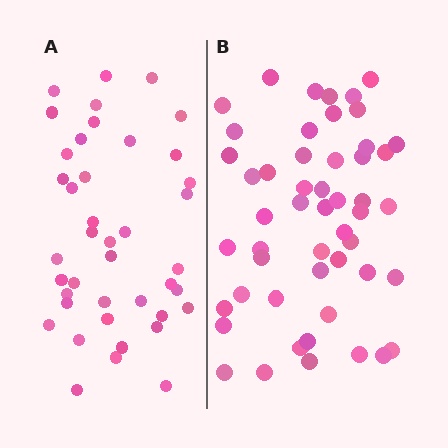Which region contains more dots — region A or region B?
Region B (the right region) has more dots.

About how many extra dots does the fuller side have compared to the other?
Region B has roughly 10 or so more dots than region A.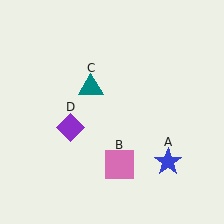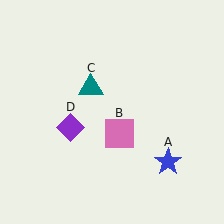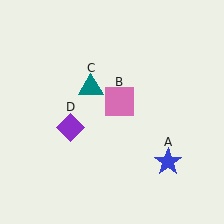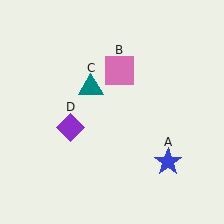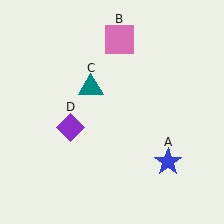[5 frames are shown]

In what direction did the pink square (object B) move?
The pink square (object B) moved up.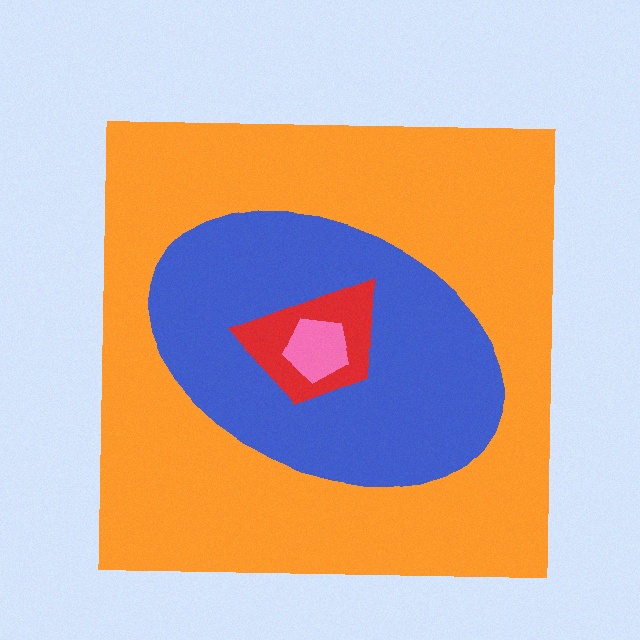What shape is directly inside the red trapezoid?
The pink pentagon.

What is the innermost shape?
The pink pentagon.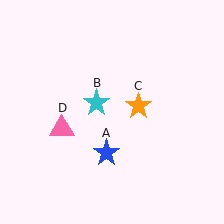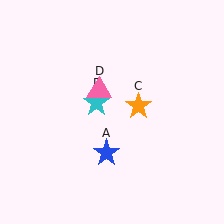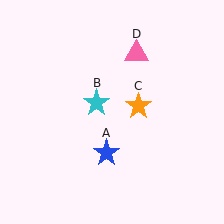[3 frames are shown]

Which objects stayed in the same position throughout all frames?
Blue star (object A) and cyan star (object B) and orange star (object C) remained stationary.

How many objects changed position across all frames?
1 object changed position: pink triangle (object D).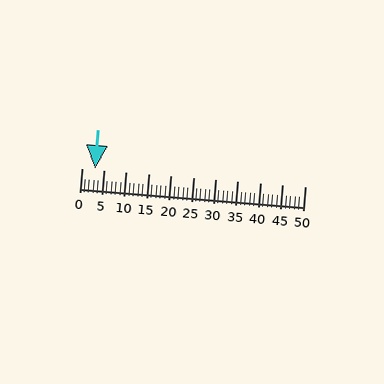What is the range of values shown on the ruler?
The ruler shows values from 0 to 50.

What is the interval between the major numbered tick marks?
The major tick marks are spaced 5 units apart.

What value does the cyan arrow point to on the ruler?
The cyan arrow points to approximately 3.